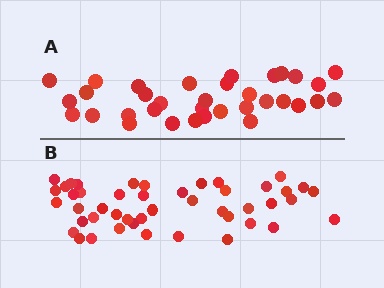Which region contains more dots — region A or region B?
Region B (the bottom region) has more dots.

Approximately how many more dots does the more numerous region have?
Region B has roughly 12 or so more dots than region A.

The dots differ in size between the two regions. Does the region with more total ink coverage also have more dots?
No. Region A has more total ink coverage because its dots are larger, but region B actually contains more individual dots. Total area can be misleading — the number of items is what matters here.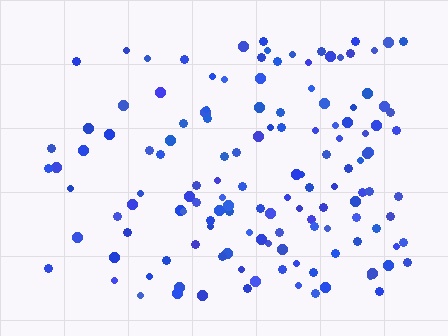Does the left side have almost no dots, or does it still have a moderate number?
Still a moderate number, just noticeably fewer than the right.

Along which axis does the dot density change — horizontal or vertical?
Horizontal.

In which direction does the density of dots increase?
From left to right, with the right side densest.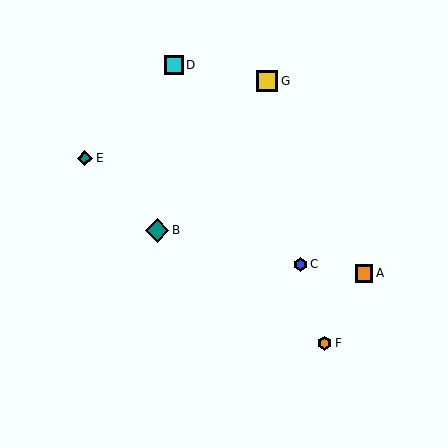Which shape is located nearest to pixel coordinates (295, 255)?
The blue hexagon (labeled C) at (301, 264) is nearest to that location.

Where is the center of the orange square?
The center of the orange square is at (364, 273).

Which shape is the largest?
The teal diamond (labeled B) is the largest.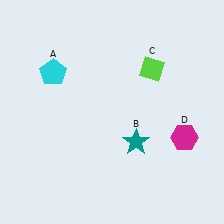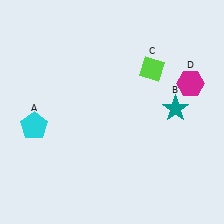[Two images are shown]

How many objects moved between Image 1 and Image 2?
3 objects moved between the two images.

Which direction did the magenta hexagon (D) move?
The magenta hexagon (D) moved up.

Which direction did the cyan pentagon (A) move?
The cyan pentagon (A) moved down.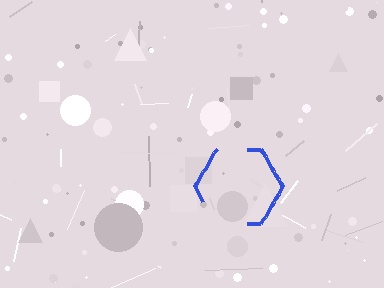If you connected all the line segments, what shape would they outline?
They would outline a hexagon.